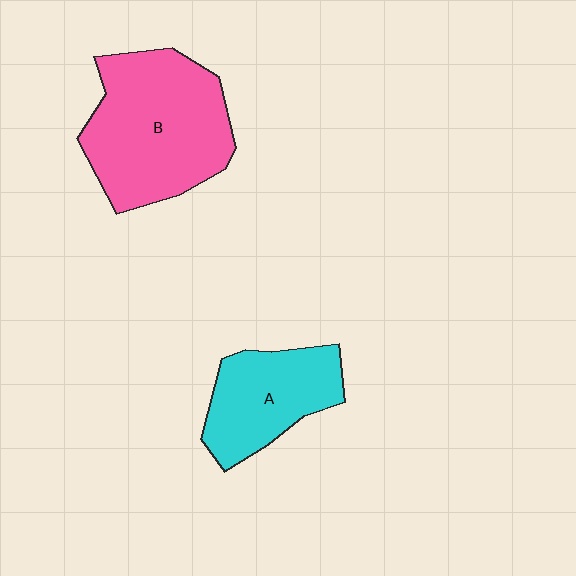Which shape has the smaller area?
Shape A (cyan).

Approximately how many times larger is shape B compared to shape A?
Approximately 1.6 times.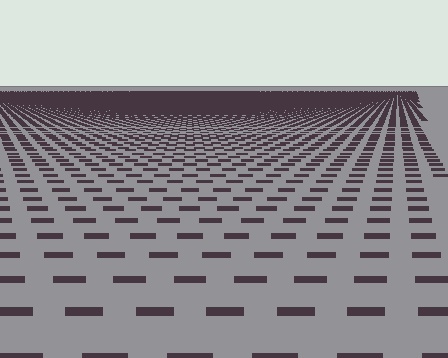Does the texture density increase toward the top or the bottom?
Density increases toward the top.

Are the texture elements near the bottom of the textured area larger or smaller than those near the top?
Larger. Near the bottom, elements are closer to the viewer and appear at a bigger on-screen size.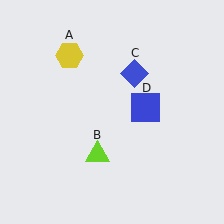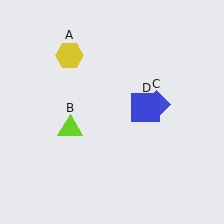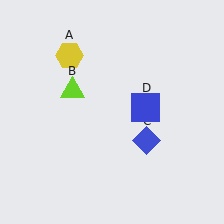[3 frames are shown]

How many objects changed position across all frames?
2 objects changed position: lime triangle (object B), blue diamond (object C).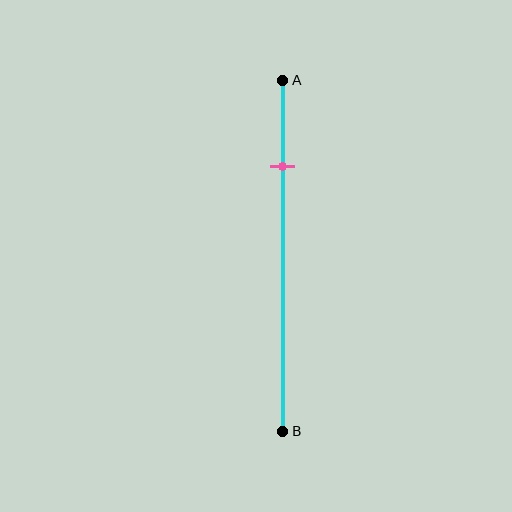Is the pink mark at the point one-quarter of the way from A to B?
Yes, the mark is approximately at the one-quarter point.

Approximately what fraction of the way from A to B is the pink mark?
The pink mark is approximately 25% of the way from A to B.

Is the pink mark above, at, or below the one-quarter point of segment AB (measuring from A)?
The pink mark is approximately at the one-quarter point of segment AB.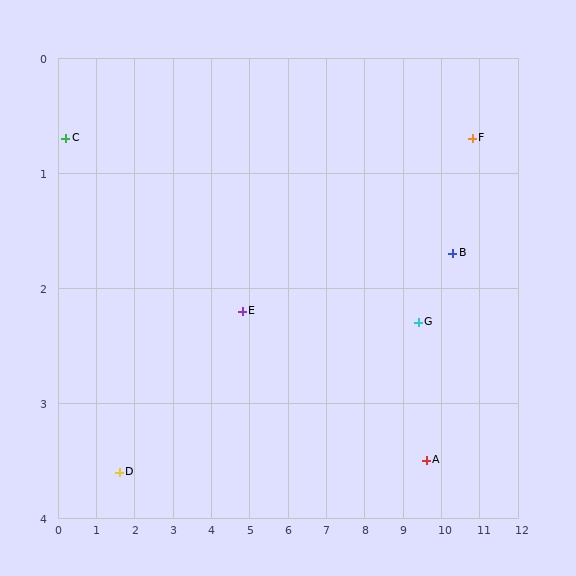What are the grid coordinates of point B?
Point B is at approximately (10.3, 1.7).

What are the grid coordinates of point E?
Point E is at approximately (4.8, 2.2).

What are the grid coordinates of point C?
Point C is at approximately (0.2, 0.7).